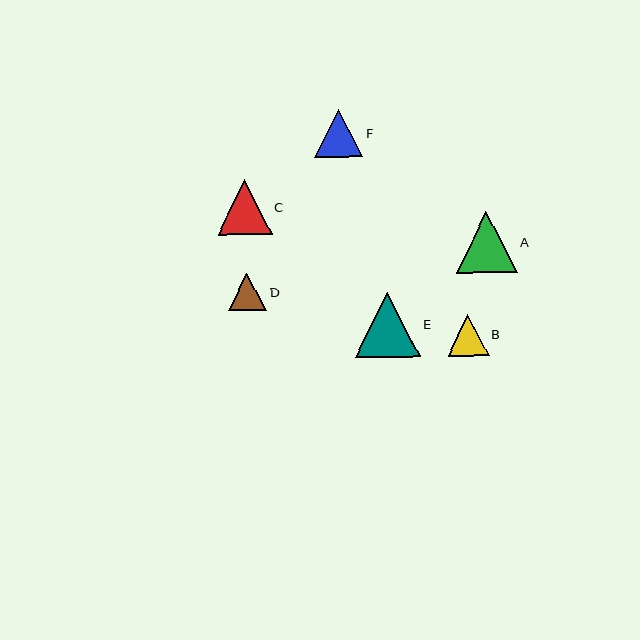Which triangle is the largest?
Triangle E is the largest with a size of approximately 65 pixels.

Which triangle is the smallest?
Triangle D is the smallest with a size of approximately 38 pixels.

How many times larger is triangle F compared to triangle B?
Triangle F is approximately 1.2 times the size of triangle B.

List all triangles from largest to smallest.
From largest to smallest: E, A, C, F, B, D.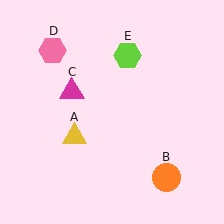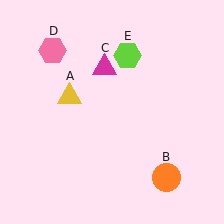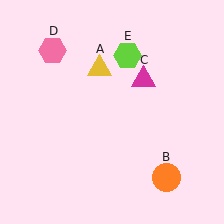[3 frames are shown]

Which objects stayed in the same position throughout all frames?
Orange circle (object B) and pink hexagon (object D) and lime hexagon (object E) remained stationary.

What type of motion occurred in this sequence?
The yellow triangle (object A), magenta triangle (object C) rotated clockwise around the center of the scene.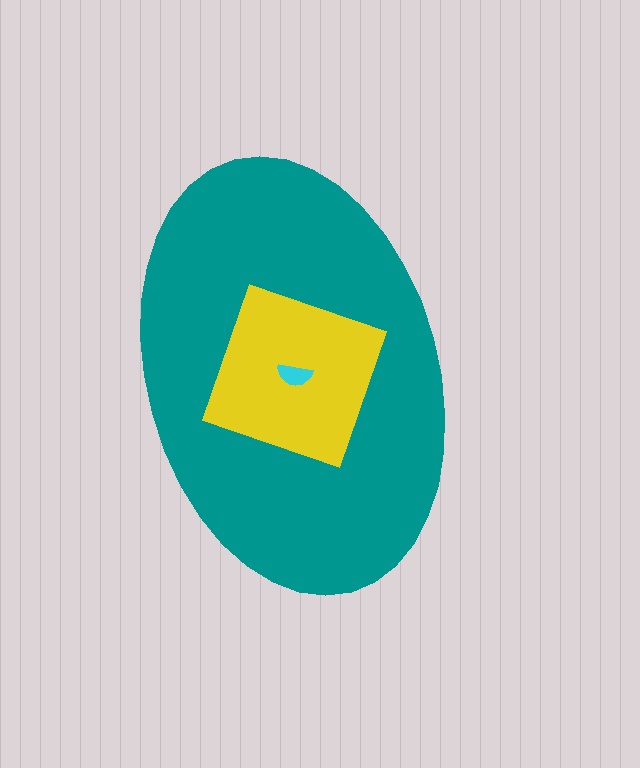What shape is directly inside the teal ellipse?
The yellow square.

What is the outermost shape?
The teal ellipse.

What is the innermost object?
The cyan semicircle.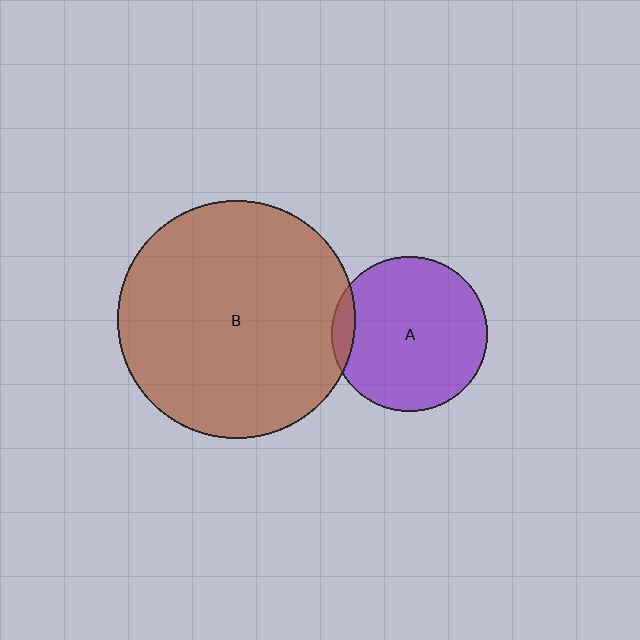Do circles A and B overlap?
Yes.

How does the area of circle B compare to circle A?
Approximately 2.3 times.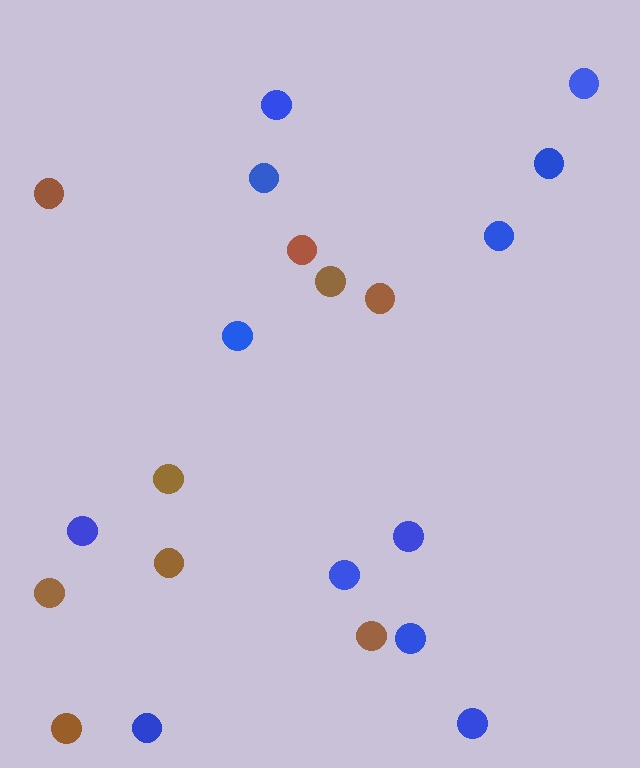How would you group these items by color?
There are 2 groups: one group of blue circles (12) and one group of brown circles (9).